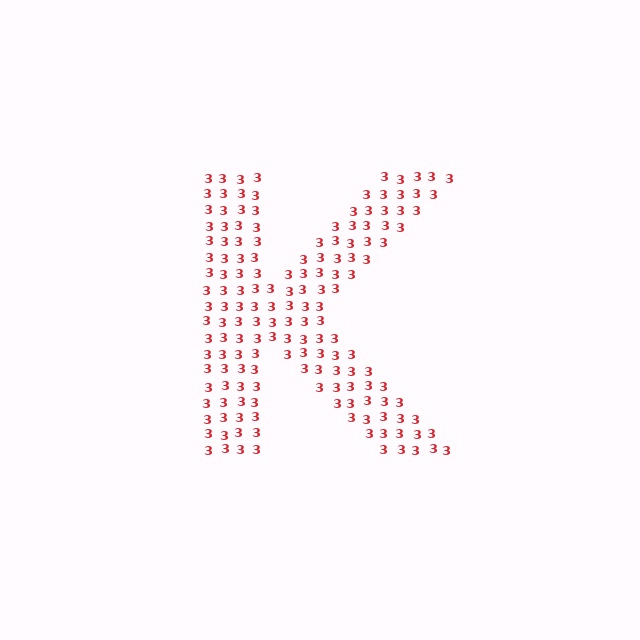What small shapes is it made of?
It is made of small digit 3's.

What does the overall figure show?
The overall figure shows the letter K.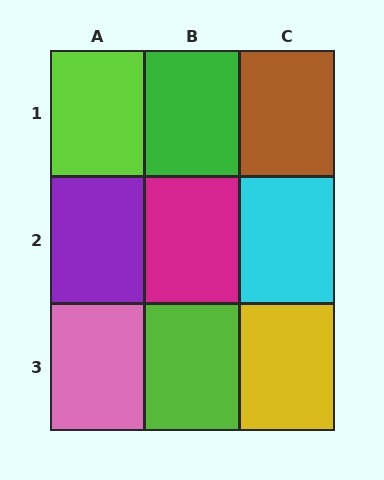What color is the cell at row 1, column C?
Brown.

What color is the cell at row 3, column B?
Lime.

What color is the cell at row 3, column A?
Pink.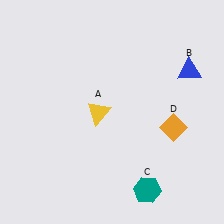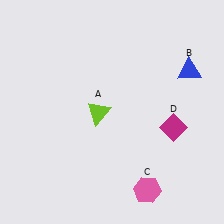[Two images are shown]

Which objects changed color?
A changed from yellow to lime. C changed from teal to pink. D changed from orange to magenta.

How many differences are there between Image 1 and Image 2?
There are 3 differences between the two images.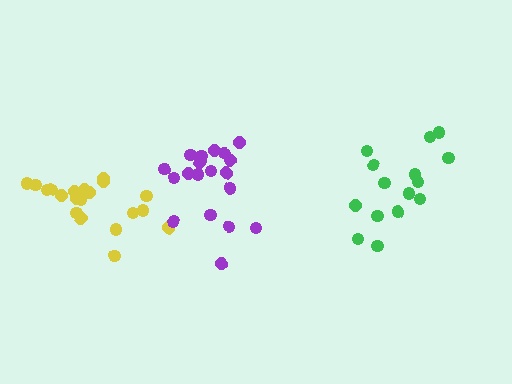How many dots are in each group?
Group 1: 16 dots, Group 2: 20 dots, Group 3: 19 dots (55 total).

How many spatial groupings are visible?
There are 3 spatial groupings.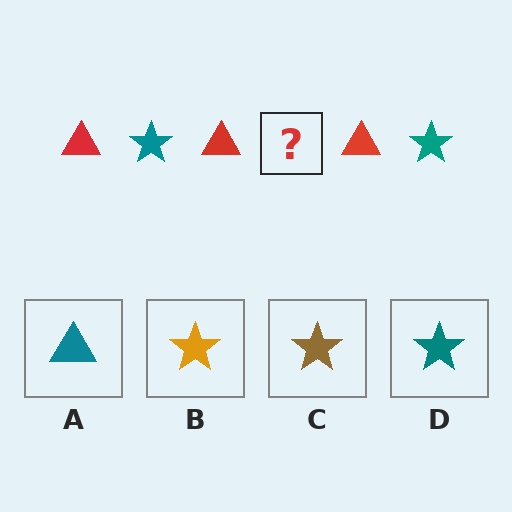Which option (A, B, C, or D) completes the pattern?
D.